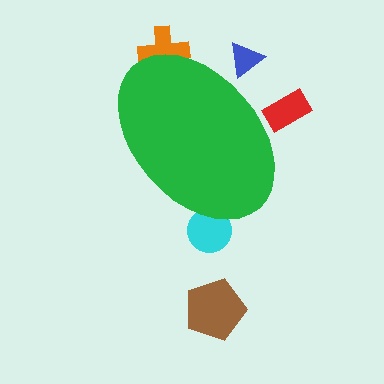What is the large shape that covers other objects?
A green ellipse.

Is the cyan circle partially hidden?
Yes, the cyan circle is partially hidden behind the green ellipse.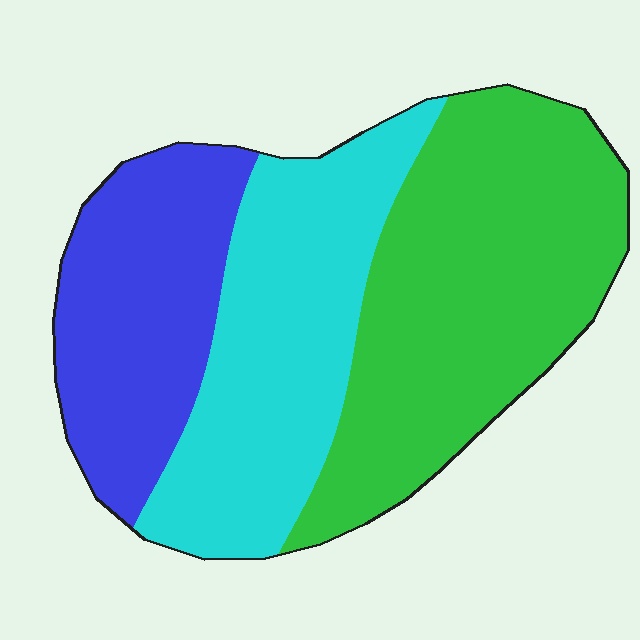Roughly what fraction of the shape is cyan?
Cyan covers 32% of the shape.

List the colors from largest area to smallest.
From largest to smallest: green, cyan, blue.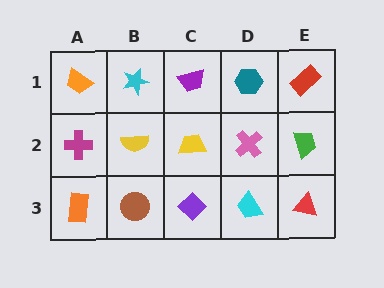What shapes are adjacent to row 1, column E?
A green trapezoid (row 2, column E), a teal hexagon (row 1, column D).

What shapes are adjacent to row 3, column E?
A green trapezoid (row 2, column E), a cyan trapezoid (row 3, column D).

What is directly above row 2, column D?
A teal hexagon.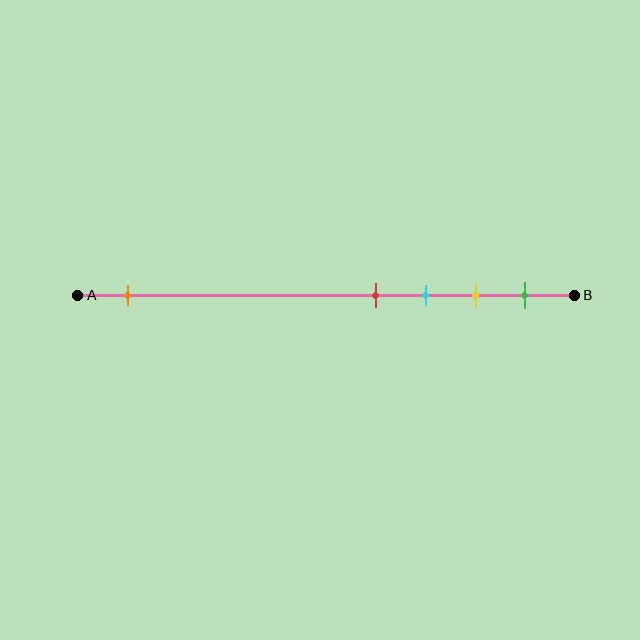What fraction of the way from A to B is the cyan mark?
The cyan mark is approximately 70% (0.7) of the way from A to B.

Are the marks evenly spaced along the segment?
No, the marks are not evenly spaced.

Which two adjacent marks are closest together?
The red and cyan marks are the closest adjacent pair.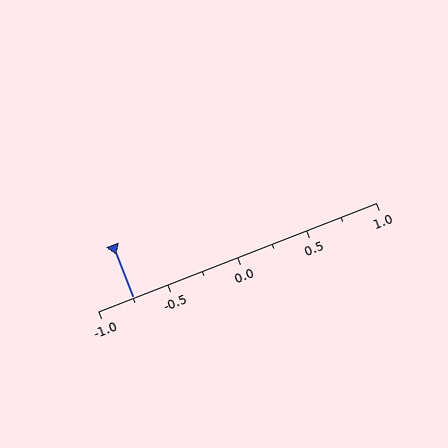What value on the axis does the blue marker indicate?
The marker indicates approximately -0.75.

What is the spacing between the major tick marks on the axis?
The major ticks are spaced 0.5 apart.